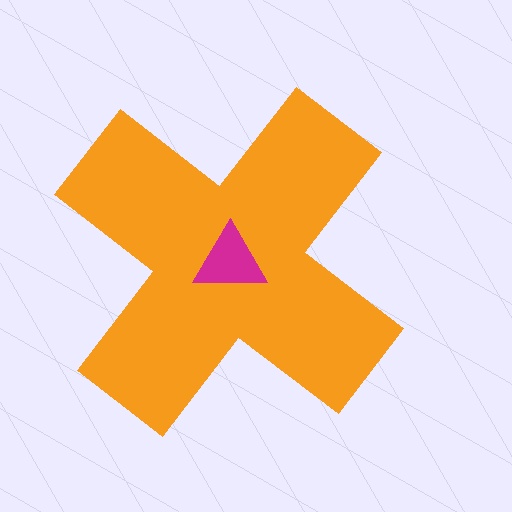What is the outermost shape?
The orange cross.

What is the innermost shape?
The magenta triangle.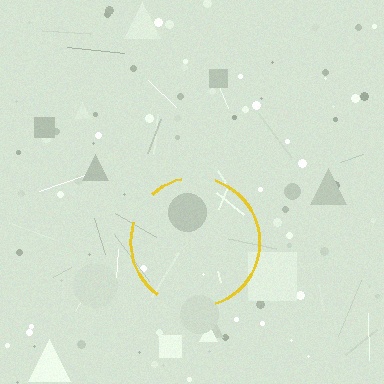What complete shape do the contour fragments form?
The contour fragments form a circle.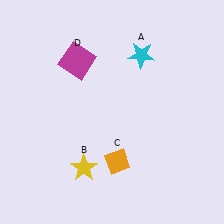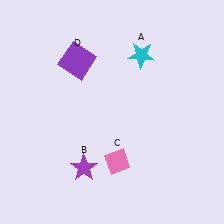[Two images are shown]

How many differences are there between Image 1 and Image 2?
There are 3 differences between the two images.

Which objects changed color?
B changed from yellow to purple. C changed from orange to pink. D changed from magenta to purple.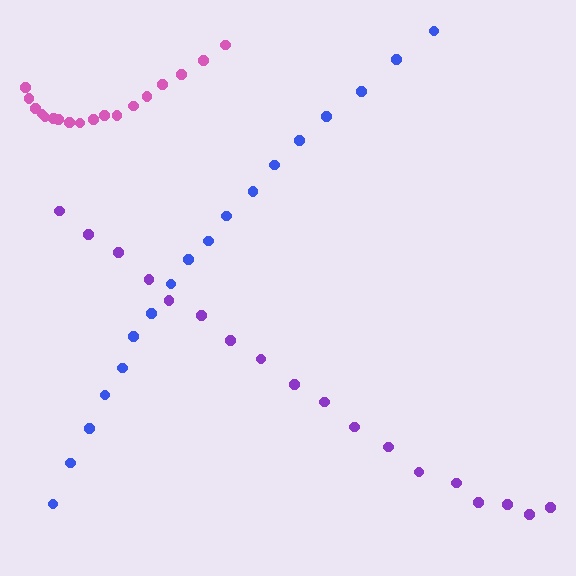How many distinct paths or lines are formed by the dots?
There are 3 distinct paths.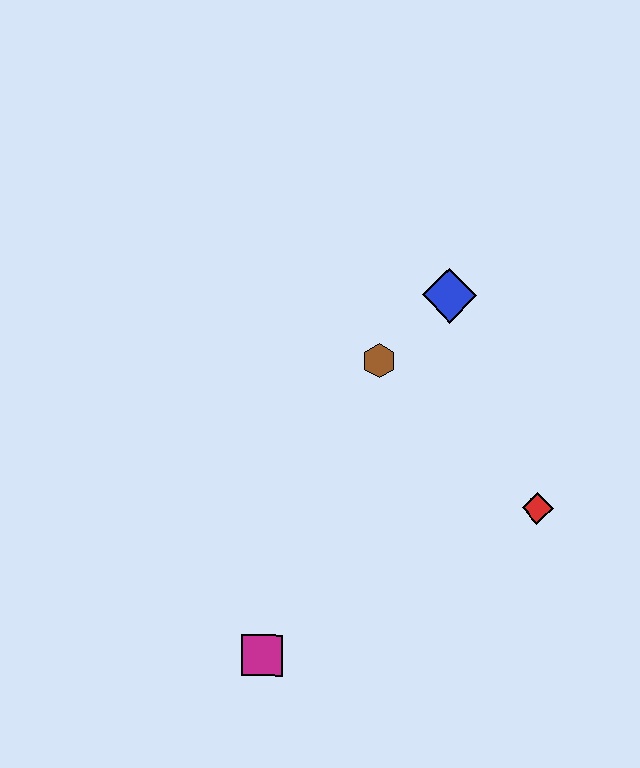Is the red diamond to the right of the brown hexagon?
Yes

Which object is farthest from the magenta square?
The blue diamond is farthest from the magenta square.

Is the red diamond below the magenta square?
No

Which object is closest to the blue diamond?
The brown hexagon is closest to the blue diamond.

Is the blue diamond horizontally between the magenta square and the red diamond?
Yes